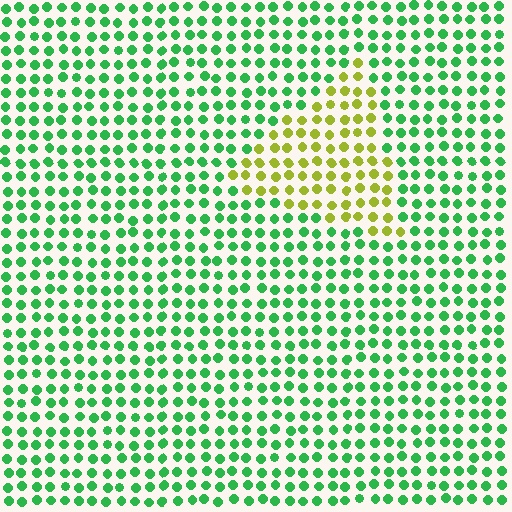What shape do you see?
I see a triangle.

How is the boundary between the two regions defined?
The boundary is defined purely by a slight shift in hue (about 61 degrees). Spacing, size, and orientation are identical on both sides.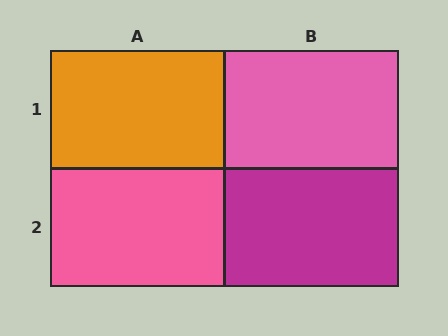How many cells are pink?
2 cells are pink.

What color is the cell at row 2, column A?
Pink.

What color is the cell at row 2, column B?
Magenta.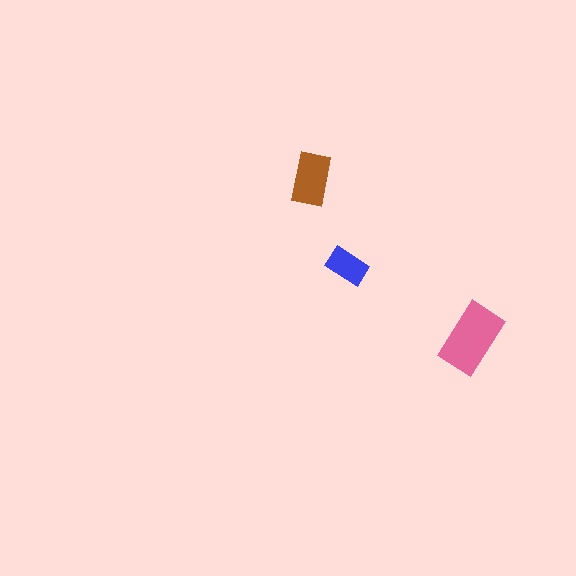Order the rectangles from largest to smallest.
the pink one, the brown one, the blue one.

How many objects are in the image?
There are 3 objects in the image.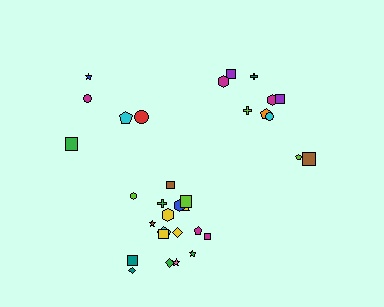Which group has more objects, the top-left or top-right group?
The top-right group.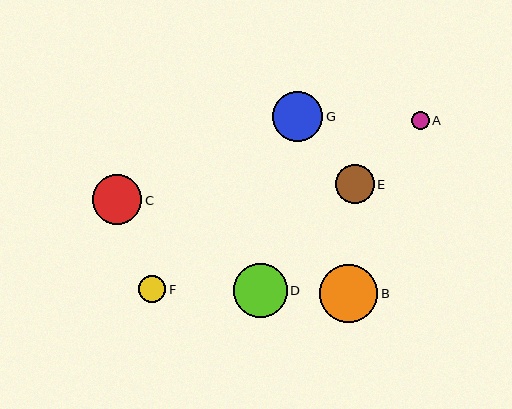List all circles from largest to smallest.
From largest to smallest: B, D, G, C, E, F, A.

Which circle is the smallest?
Circle A is the smallest with a size of approximately 18 pixels.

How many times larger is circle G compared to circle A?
Circle G is approximately 2.8 times the size of circle A.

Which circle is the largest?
Circle B is the largest with a size of approximately 58 pixels.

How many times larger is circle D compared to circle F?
Circle D is approximately 2.0 times the size of circle F.